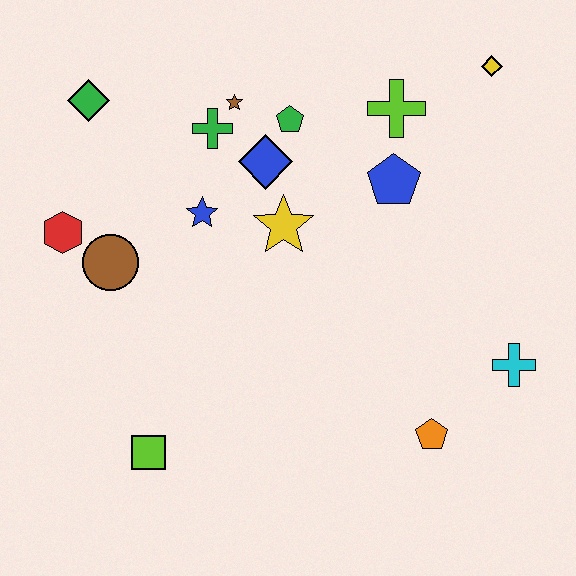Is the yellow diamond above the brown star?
Yes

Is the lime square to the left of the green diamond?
No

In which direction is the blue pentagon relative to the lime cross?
The blue pentagon is below the lime cross.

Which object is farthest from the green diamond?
The cyan cross is farthest from the green diamond.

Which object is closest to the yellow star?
The blue diamond is closest to the yellow star.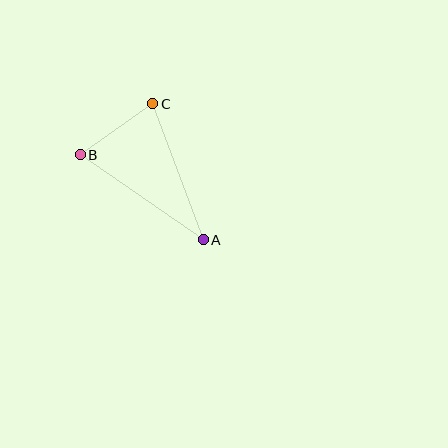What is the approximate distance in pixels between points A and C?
The distance between A and C is approximately 145 pixels.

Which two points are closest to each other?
Points B and C are closest to each other.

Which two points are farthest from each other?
Points A and B are farthest from each other.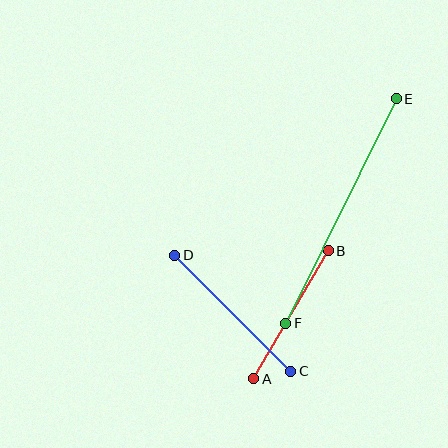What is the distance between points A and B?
The distance is approximately 148 pixels.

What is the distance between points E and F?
The distance is approximately 250 pixels.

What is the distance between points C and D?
The distance is approximately 164 pixels.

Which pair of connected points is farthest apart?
Points E and F are farthest apart.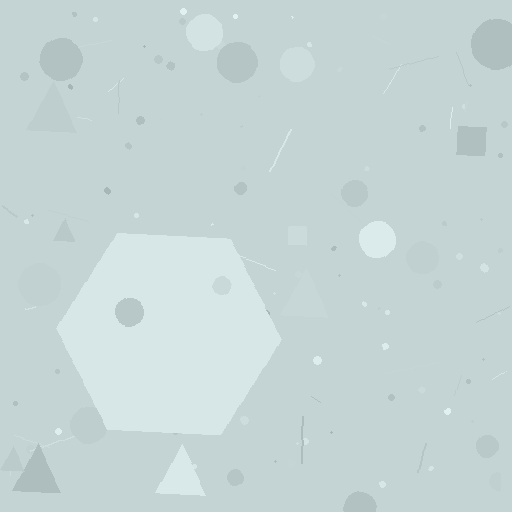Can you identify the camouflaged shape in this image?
The camouflaged shape is a hexagon.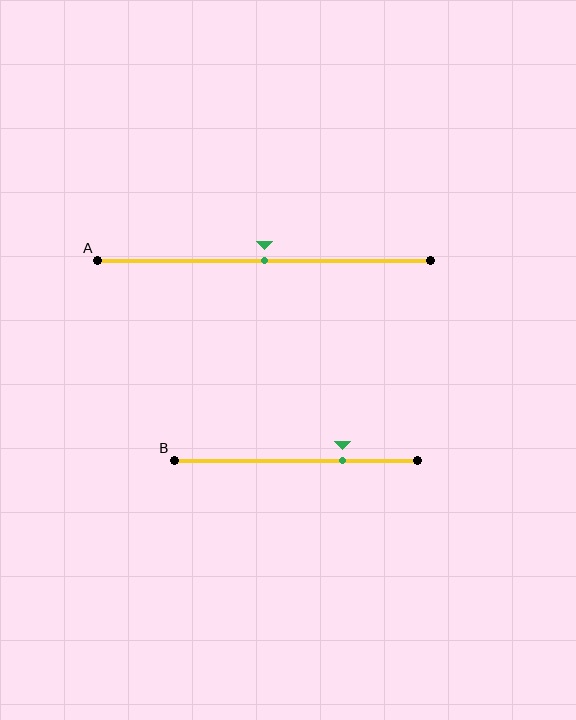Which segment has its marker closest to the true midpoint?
Segment A has its marker closest to the true midpoint.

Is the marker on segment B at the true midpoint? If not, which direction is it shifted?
No, the marker on segment B is shifted to the right by about 19% of the segment length.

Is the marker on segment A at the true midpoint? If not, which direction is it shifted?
Yes, the marker on segment A is at the true midpoint.